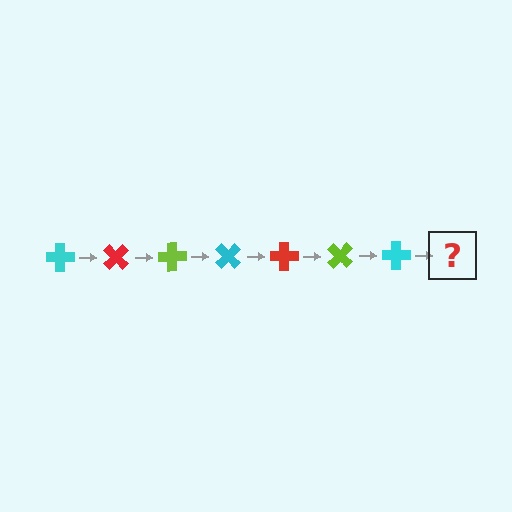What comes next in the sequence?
The next element should be a red cross, rotated 315 degrees from the start.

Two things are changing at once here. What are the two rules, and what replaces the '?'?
The two rules are that it rotates 45 degrees each step and the color cycles through cyan, red, and lime. The '?' should be a red cross, rotated 315 degrees from the start.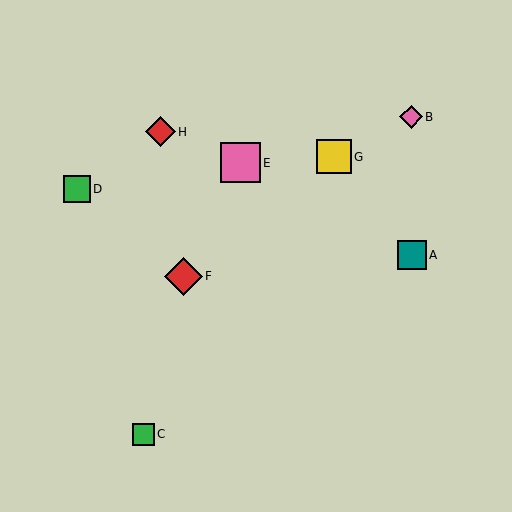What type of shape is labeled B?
Shape B is a pink diamond.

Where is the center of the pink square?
The center of the pink square is at (240, 163).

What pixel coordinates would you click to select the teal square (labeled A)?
Click at (412, 255) to select the teal square A.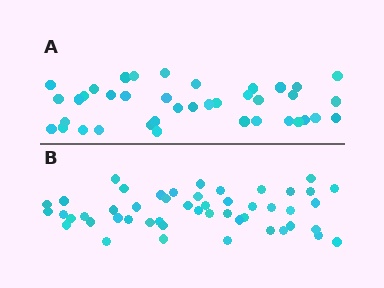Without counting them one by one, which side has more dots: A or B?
Region B (the bottom region) has more dots.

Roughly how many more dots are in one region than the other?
Region B has roughly 10 or so more dots than region A.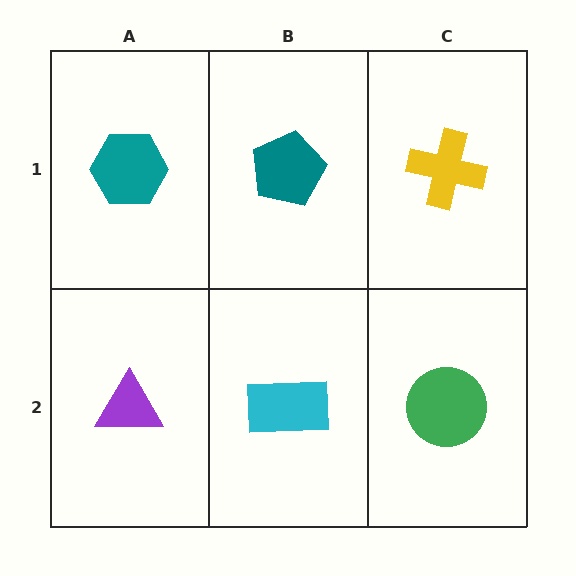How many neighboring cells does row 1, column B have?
3.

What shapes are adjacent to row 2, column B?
A teal pentagon (row 1, column B), a purple triangle (row 2, column A), a green circle (row 2, column C).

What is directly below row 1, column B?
A cyan rectangle.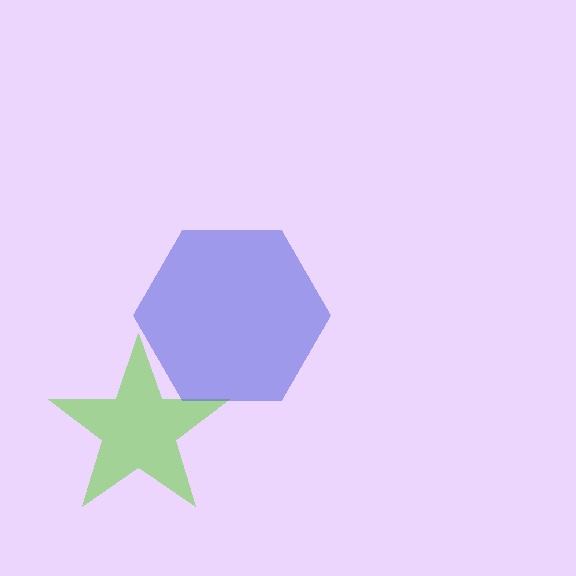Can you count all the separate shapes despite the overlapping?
Yes, there are 2 separate shapes.